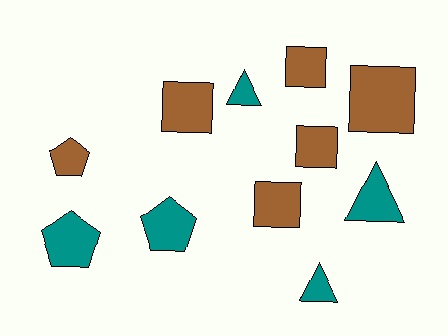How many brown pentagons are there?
There is 1 brown pentagon.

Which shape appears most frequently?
Square, with 5 objects.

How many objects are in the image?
There are 11 objects.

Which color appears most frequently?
Brown, with 6 objects.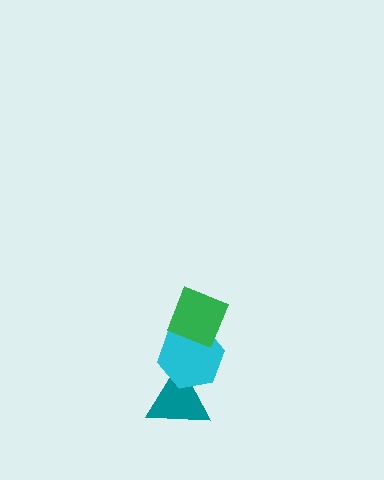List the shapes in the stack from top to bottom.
From top to bottom: the green diamond, the cyan hexagon, the teal triangle.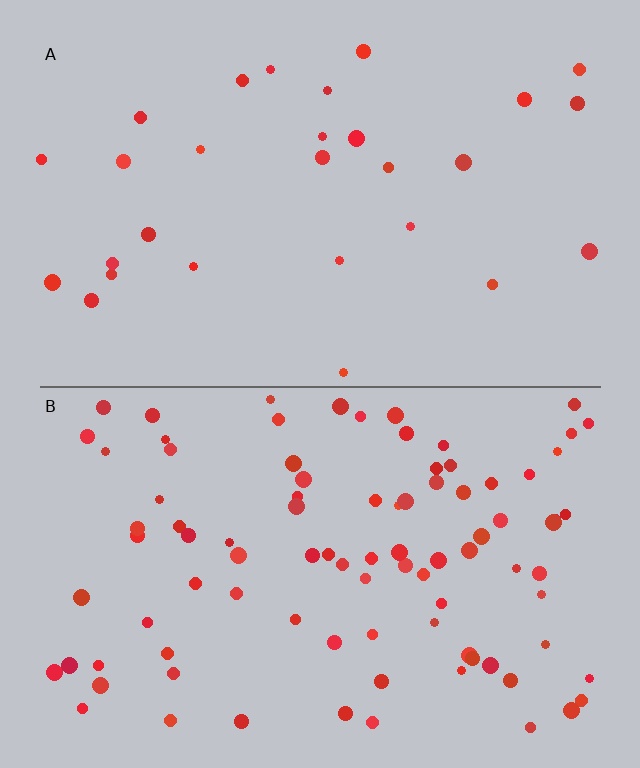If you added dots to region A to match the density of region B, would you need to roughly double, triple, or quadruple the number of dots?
Approximately triple.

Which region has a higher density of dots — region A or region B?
B (the bottom).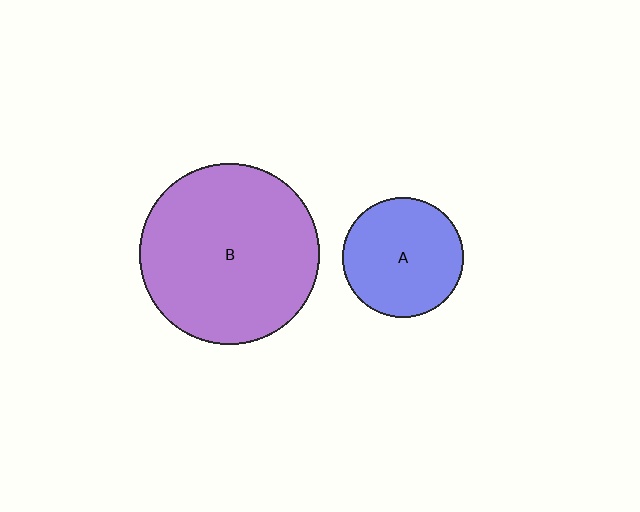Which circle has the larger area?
Circle B (purple).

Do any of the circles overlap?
No, none of the circles overlap.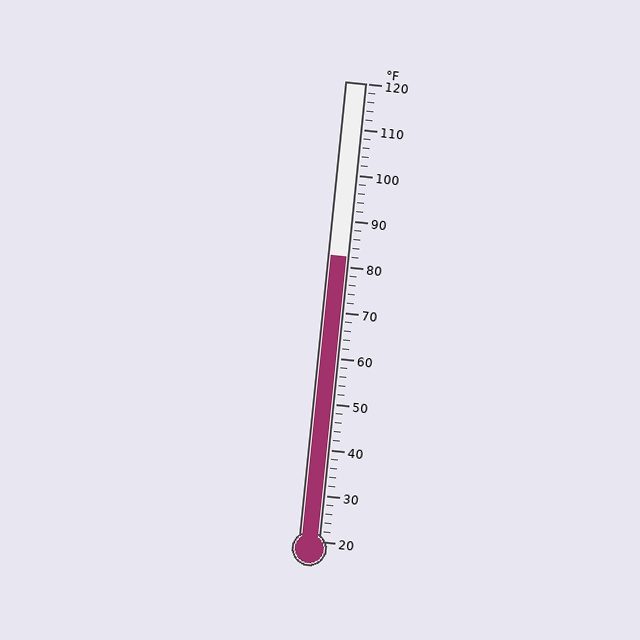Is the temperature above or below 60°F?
The temperature is above 60°F.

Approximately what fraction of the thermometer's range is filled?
The thermometer is filled to approximately 60% of its range.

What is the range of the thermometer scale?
The thermometer scale ranges from 20°F to 120°F.